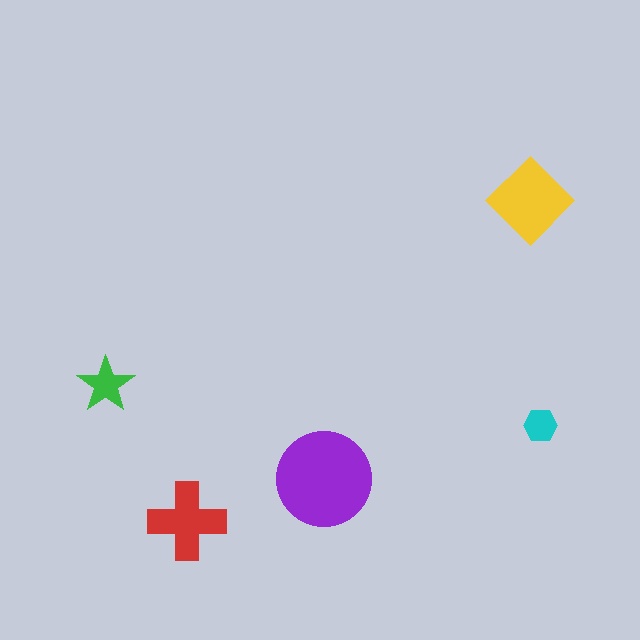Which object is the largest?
The purple circle.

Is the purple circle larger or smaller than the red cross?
Larger.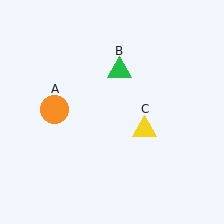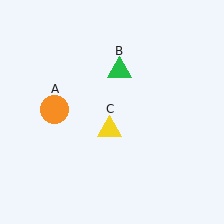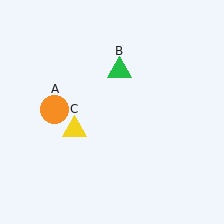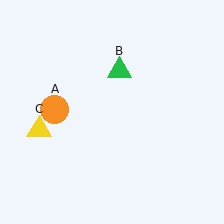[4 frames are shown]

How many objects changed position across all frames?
1 object changed position: yellow triangle (object C).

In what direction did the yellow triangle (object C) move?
The yellow triangle (object C) moved left.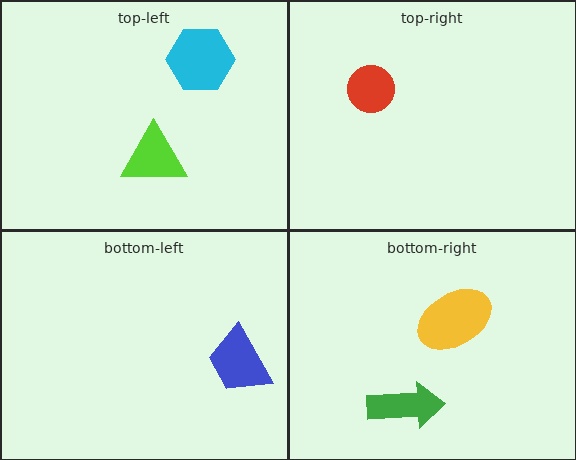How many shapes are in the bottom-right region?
2.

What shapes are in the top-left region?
The lime triangle, the cyan hexagon.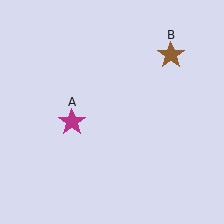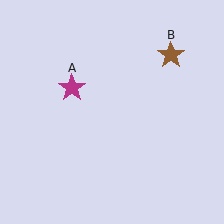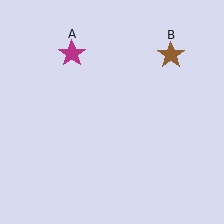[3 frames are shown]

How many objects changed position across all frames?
1 object changed position: magenta star (object A).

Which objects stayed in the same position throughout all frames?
Brown star (object B) remained stationary.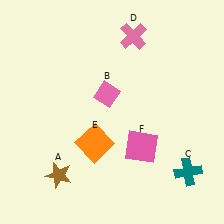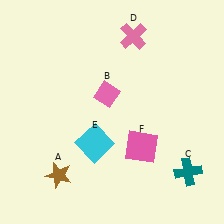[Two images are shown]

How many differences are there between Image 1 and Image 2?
There is 1 difference between the two images.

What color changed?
The square (E) changed from orange in Image 1 to cyan in Image 2.